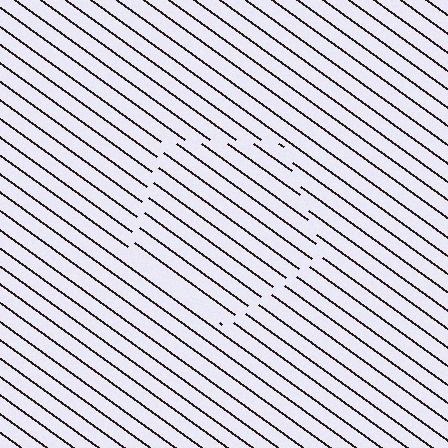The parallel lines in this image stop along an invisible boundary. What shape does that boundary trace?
An illusory pentagon. The interior of the shape contains the same grating, shifted by half a period — the contour is defined by the phase discontinuity where line-ends from the inner and outer gratings abut.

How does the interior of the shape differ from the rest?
The interior of the shape contains the same grating, shifted by half a period — the contour is defined by the phase discontinuity where line-ends from the inner and outer gratings abut.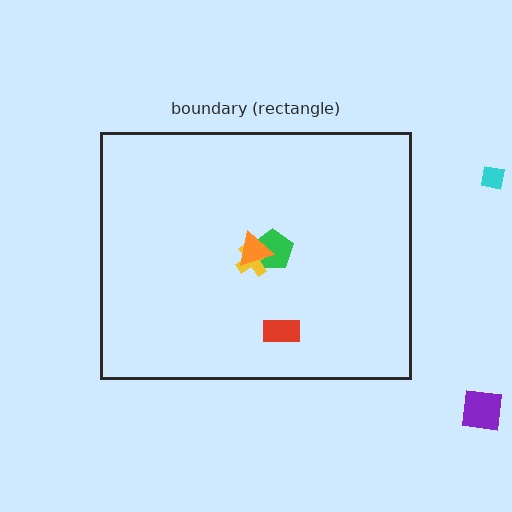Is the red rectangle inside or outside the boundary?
Inside.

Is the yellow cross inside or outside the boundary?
Inside.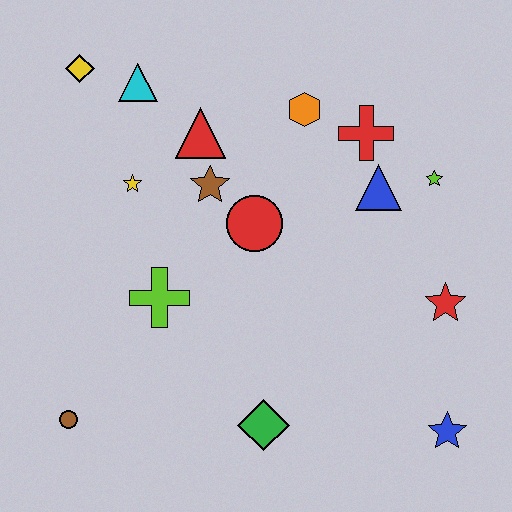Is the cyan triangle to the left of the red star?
Yes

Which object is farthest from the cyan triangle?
The blue star is farthest from the cyan triangle.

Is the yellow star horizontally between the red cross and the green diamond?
No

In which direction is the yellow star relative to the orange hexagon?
The yellow star is to the left of the orange hexagon.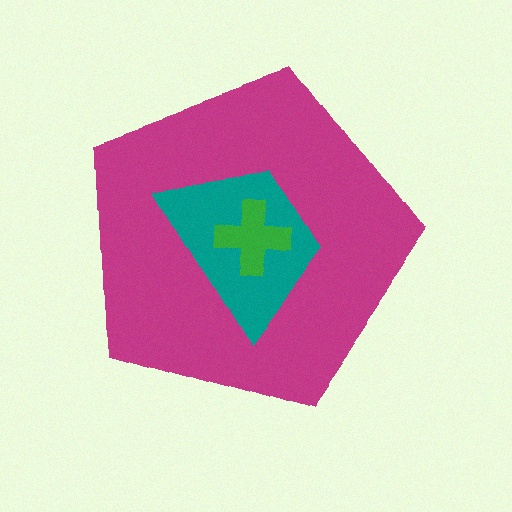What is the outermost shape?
The magenta pentagon.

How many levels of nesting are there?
3.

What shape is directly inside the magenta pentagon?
The teal trapezoid.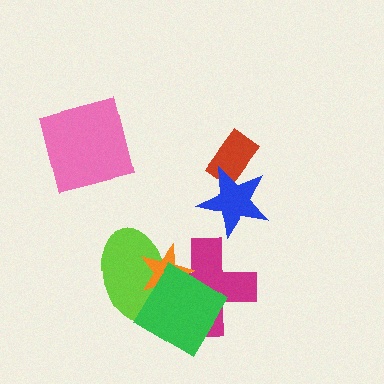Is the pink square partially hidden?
No, no other shape covers it.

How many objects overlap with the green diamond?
3 objects overlap with the green diamond.